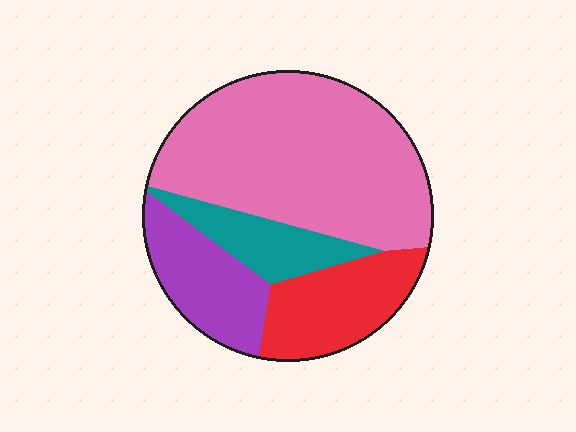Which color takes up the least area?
Teal, at roughly 10%.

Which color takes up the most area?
Pink, at roughly 55%.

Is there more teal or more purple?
Purple.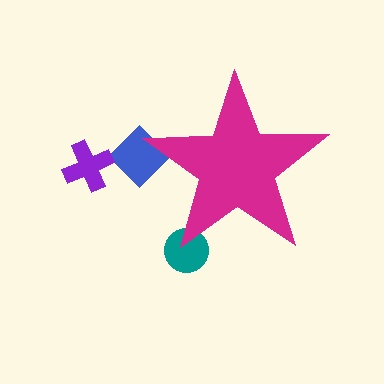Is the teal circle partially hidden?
Yes, the teal circle is partially hidden behind the magenta star.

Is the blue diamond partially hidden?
Yes, the blue diamond is partially hidden behind the magenta star.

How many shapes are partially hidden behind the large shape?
2 shapes are partially hidden.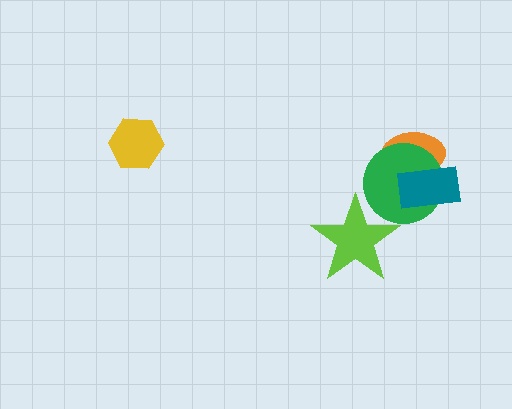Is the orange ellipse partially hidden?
Yes, it is partially covered by another shape.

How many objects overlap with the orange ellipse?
2 objects overlap with the orange ellipse.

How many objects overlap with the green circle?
3 objects overlap with the green circle.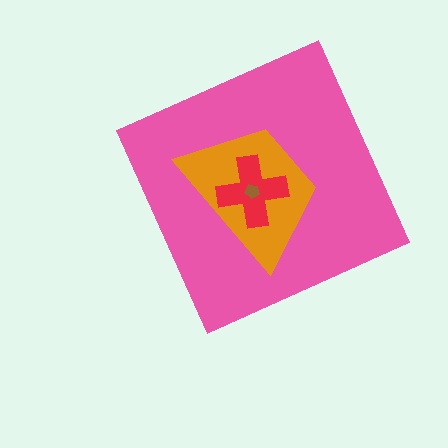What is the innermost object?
The brown pentagon.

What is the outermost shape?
The pink diamond.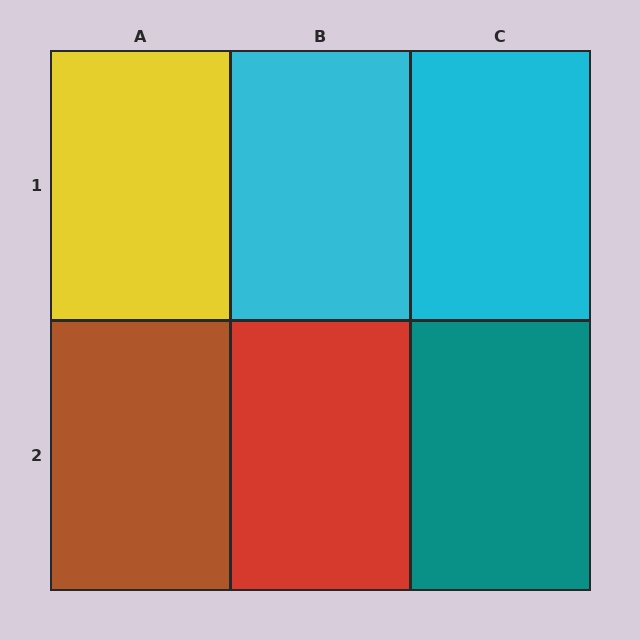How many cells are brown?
1 cell is brown.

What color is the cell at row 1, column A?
Yellow.